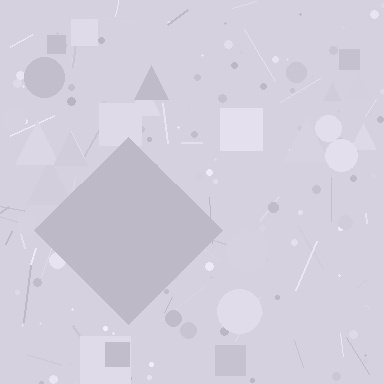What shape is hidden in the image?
A diamond is hidden in the image.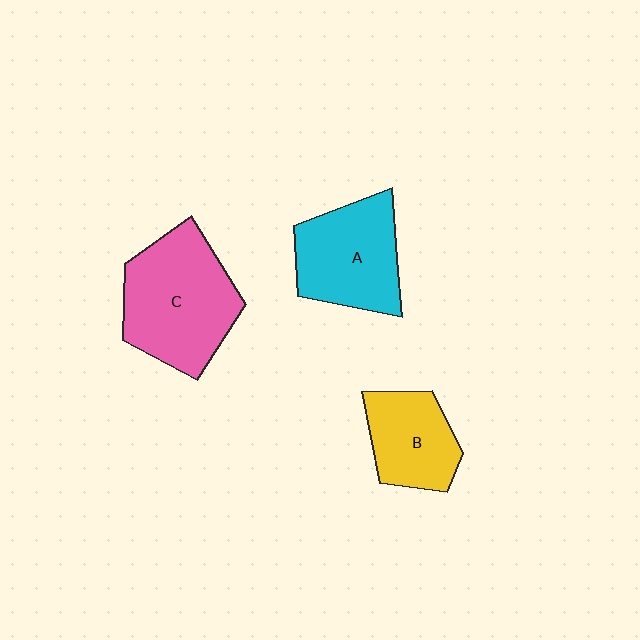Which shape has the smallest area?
Shape B (yellow).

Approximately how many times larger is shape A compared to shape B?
Approximately 1.3 times.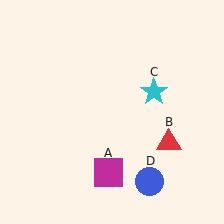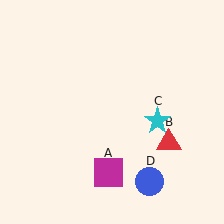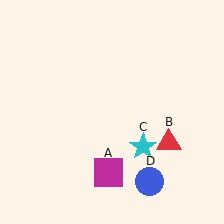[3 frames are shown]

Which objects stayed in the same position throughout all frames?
Magenta square (object A) and red triangle (object B) and blue circle (object D) remained stationary.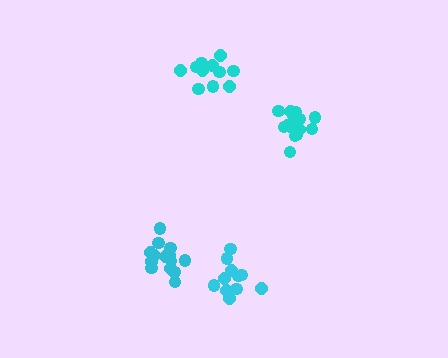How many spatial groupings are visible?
There are 4 spatial groupings.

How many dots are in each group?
Group 1: 16 dots, Group 2: 14 dots, Group 3: 11 dots, Group 4: 12 dots (53 total).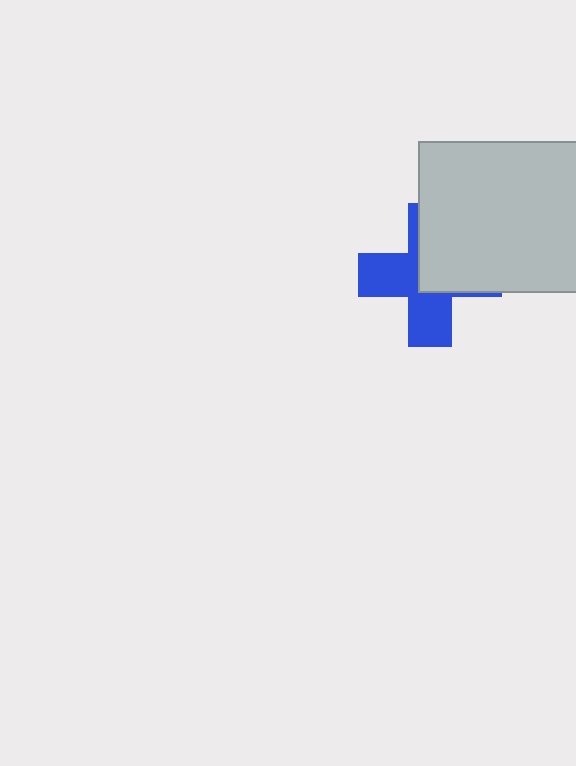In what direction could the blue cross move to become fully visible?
The blue cross could move toward the lower-left. That would shift it out from behind the light gray rectangle entirely.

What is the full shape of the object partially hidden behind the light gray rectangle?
The partially hidden object is a blue cross.